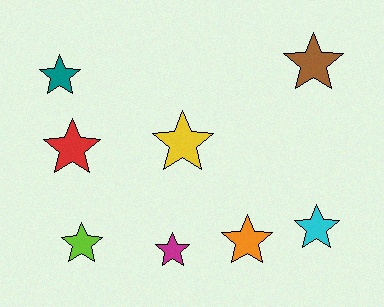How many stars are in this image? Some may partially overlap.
There are 8 stars.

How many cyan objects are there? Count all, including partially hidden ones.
There is 1 cyan object.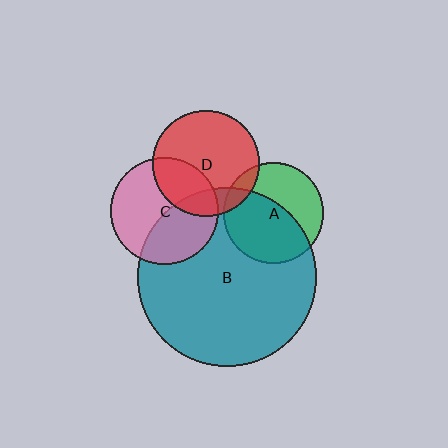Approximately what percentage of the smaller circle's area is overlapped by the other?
Approximately 30%.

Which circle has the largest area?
Circle B (teal).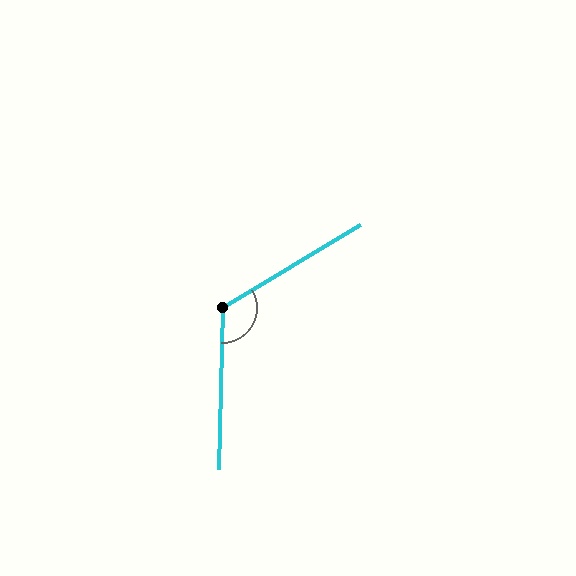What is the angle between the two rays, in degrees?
Approximately 122 degrees.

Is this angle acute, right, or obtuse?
It is obtuse.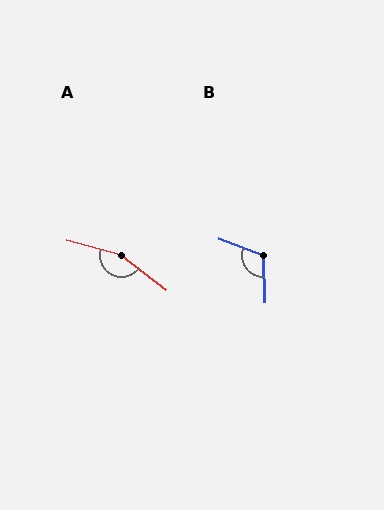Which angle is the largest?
A, at approximately 158 degrees.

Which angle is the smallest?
B, at approximately 112 degrees.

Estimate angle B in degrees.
Approximately 112 degrees.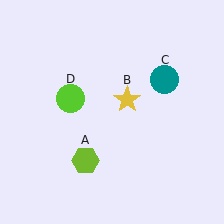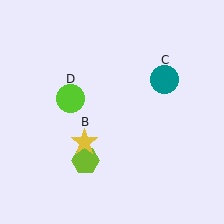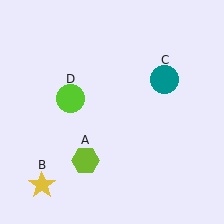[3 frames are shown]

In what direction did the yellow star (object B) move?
The yellow star (object B) moved down and to the left.